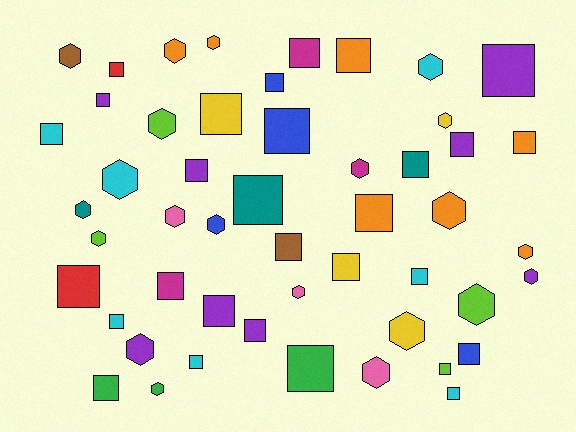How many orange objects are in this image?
There are 7 orange objects.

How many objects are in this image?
There are 50 objects.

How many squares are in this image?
There are 29 squares.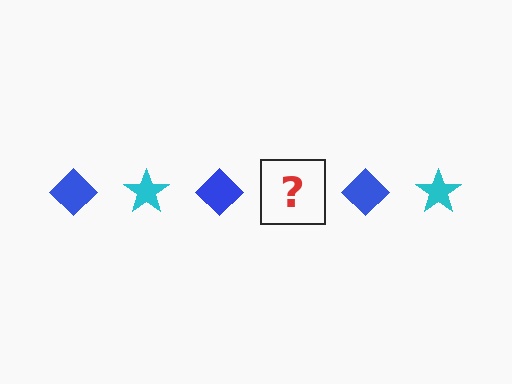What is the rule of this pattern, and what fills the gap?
The rule is that the pattern alternates between blue diamond and cyan star. The gap should be filled with a cyan star.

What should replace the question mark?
The question mark should be replaced with a cyan star.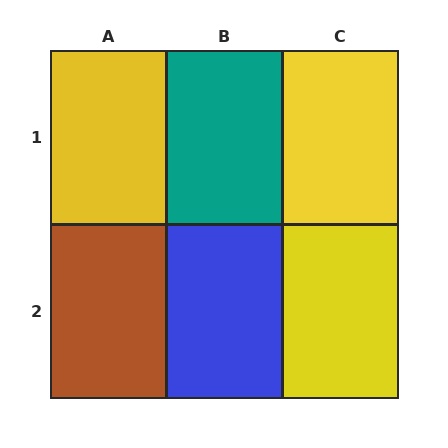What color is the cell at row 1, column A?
Yellow.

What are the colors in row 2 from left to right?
Brown, blue, yellow.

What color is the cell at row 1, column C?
Yellow.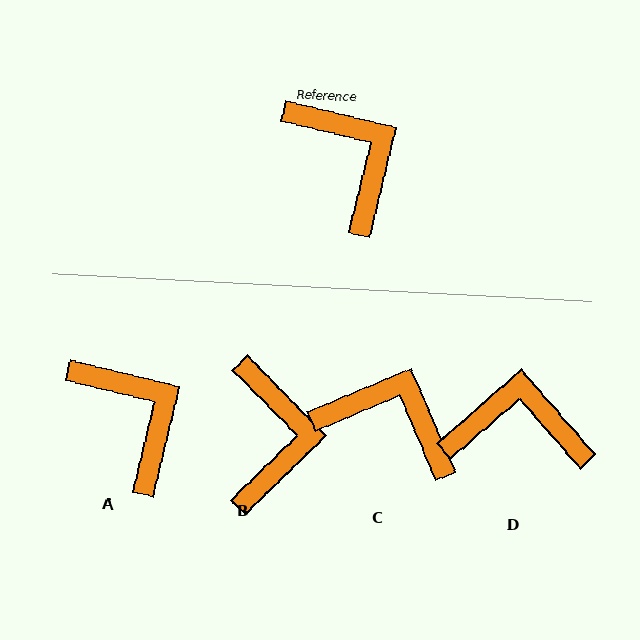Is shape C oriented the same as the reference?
No, it is off by about 37 degrees.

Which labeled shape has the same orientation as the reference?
A.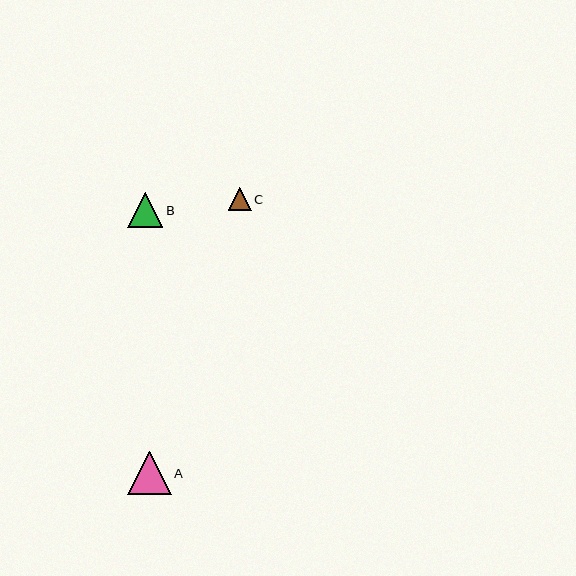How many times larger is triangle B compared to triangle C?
Triangle B is approximately 1.5 times the size of triangle C.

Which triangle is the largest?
Triangle A is the largest with a size of approximately 44 pixels.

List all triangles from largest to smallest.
From largest to smallest: A, B, C.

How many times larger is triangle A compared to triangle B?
Triangle A is approximately 1.2 times the size of triangle B.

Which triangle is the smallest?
Triangle C is the smallest with a size of approximately 23 pixels.